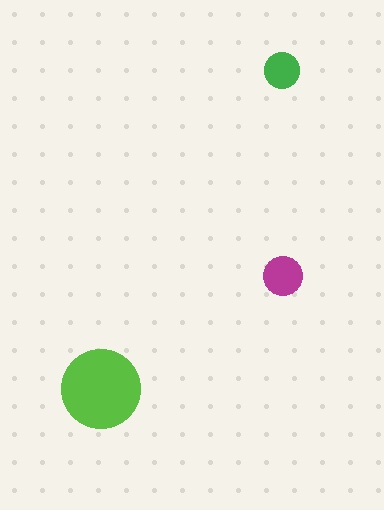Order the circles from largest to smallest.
the lime one, the magenta one, the green one.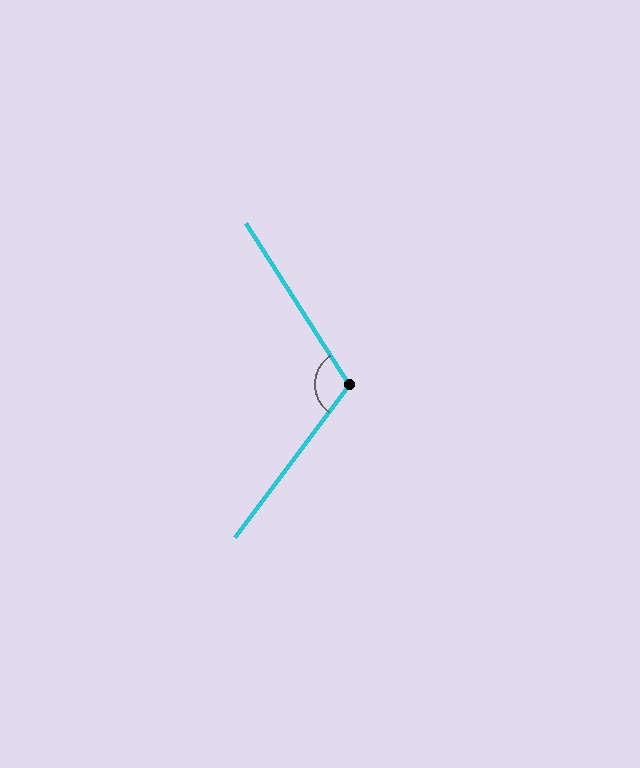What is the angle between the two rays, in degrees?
Approximately 111 degrees.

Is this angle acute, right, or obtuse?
It is obtuse.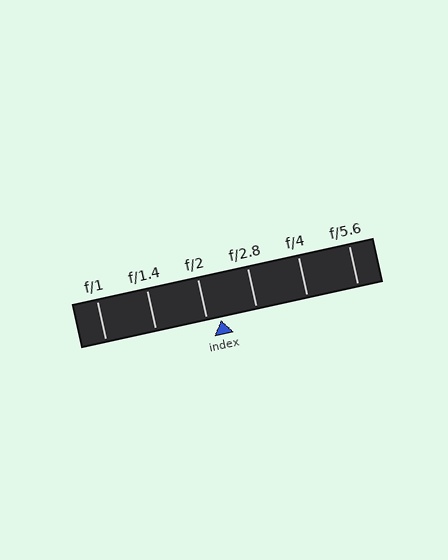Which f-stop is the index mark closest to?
The index mark is closest to f/2.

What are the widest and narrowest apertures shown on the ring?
The widest aperture shown is f/1 and the narrowest is f/5.6.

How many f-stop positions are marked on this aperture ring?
There are 6 f-stop positions marked.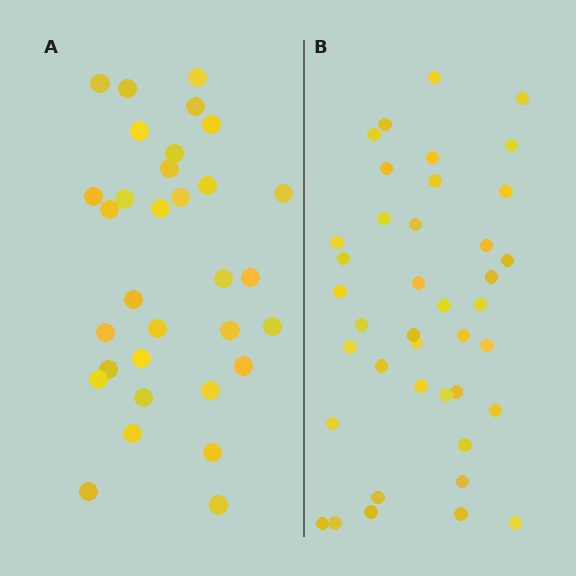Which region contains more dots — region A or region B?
Region B (the right region) has more dots.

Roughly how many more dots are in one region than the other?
Region B has roughly 8 or so more dots than region A.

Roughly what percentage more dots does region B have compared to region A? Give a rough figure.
About 25% more.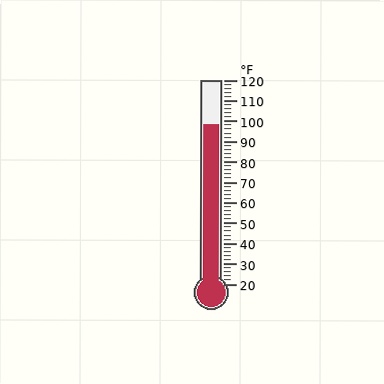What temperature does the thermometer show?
The thermometer shows approximately 98°F.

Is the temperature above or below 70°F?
The temperature is above 70°F.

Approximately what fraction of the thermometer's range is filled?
The thermometer is filled to approximately 80% of its range.